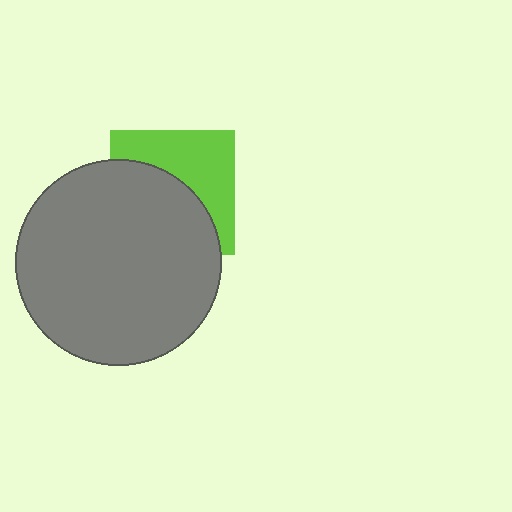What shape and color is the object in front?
The object in front is a gray circle.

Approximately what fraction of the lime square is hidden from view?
Roughly 54% of the lime square is hidden behind the gray circle.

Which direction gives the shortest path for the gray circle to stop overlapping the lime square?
Moving down gives the shortest separation.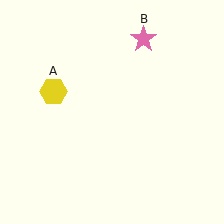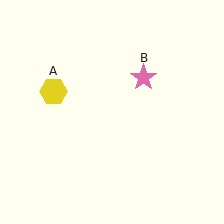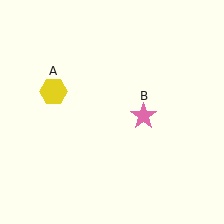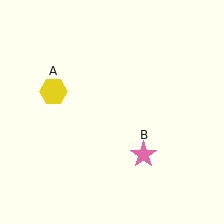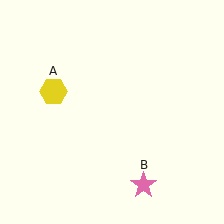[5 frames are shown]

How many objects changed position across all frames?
1 object changed position: pink star (object B).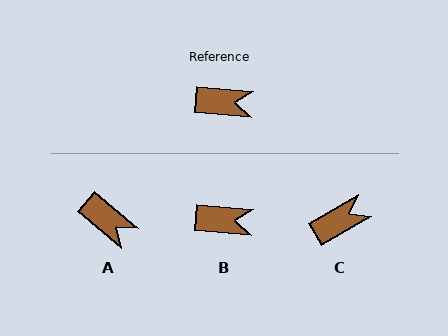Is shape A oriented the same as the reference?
No, it is off by about 35 degrees.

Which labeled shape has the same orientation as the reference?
B.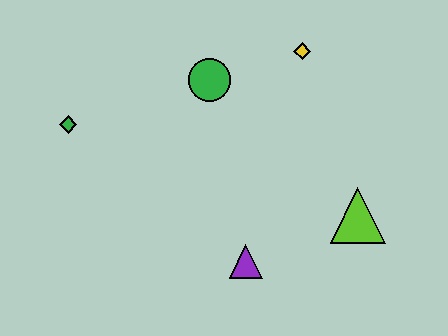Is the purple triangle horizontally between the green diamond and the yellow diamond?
Yes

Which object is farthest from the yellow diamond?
The green diamond is farthest from the yellow diamond.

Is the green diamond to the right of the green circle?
No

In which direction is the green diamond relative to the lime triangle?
The green diamond is to the left of the lime triangle.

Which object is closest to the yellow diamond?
The green circle is closest to the yellow diamond.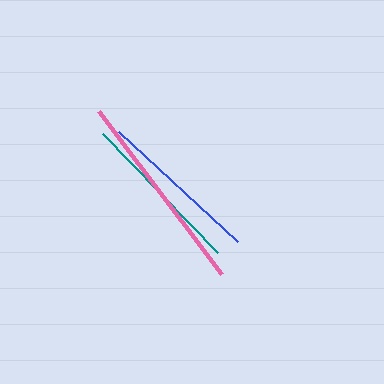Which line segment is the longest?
The pink line is the longest at approximately 205 pixels.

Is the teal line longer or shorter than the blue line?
The teal line is longer than the blue line.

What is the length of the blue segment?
The blue segment is approximately 162 pixels long.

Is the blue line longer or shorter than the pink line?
The pink line is longer than the blue line.